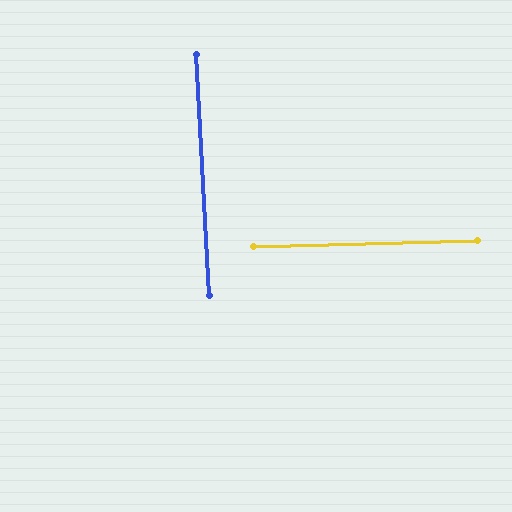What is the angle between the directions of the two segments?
Approximately 89 degrees.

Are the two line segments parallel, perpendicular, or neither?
Perpendicular — they meet at approximately 89°.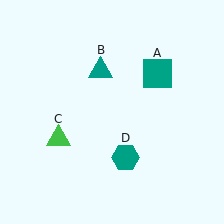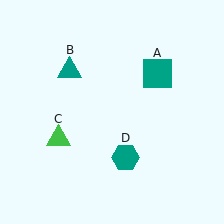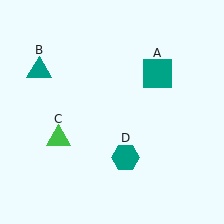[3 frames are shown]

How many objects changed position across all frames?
1 object changed position: teal triangle (object B).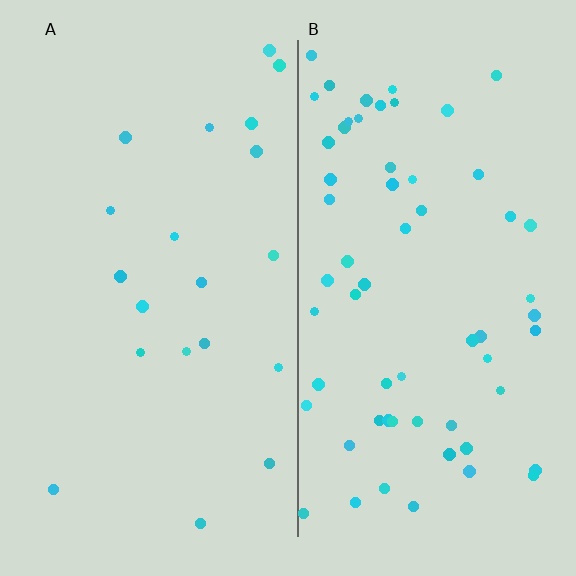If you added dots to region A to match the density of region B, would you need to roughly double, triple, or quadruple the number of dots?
Approximately triple.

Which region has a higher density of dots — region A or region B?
B (the right).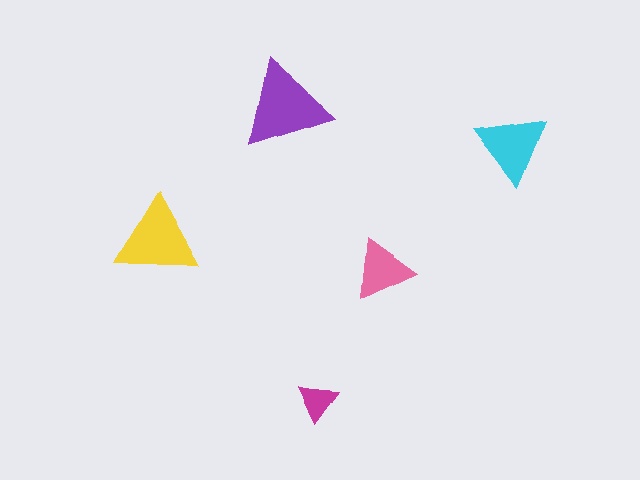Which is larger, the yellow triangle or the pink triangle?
The yellow one.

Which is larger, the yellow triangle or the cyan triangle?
The yellow one.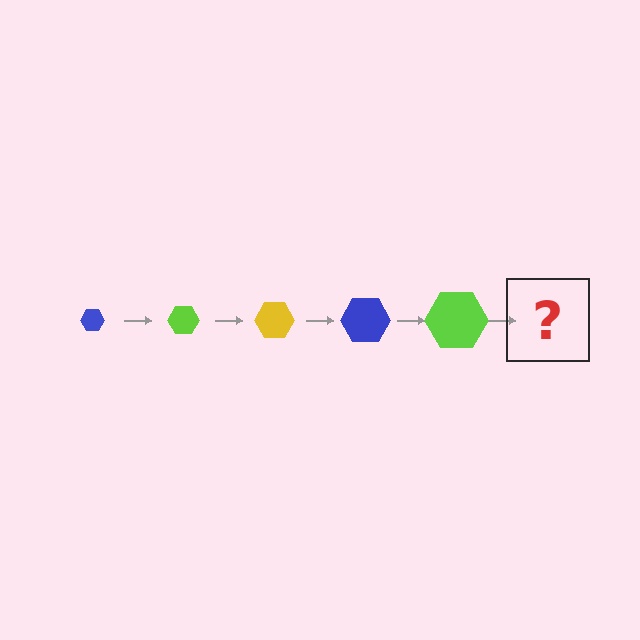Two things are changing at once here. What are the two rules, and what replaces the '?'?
The two rules are that the hexagon grows larger each step and the color cycles through blue, lime, and yellow. The '?' should be a yellow hexagon, larger than the previous one.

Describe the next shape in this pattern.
It should be a yellow hexagon, larger than the previous one.